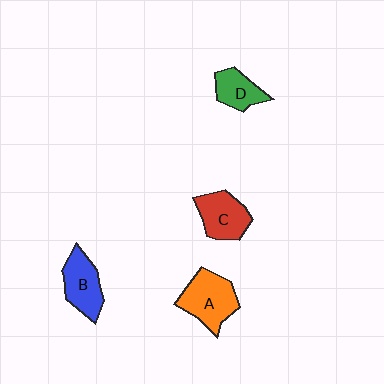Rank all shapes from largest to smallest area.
From largest to smallest: A (orange), B (blue), C (red), D (green).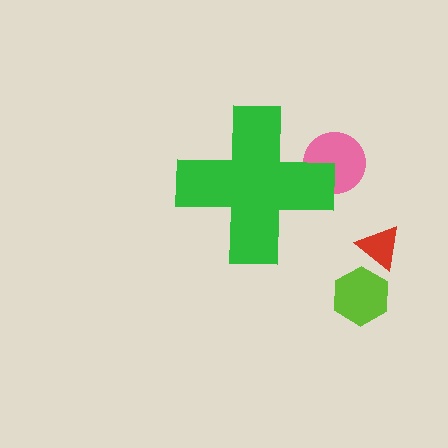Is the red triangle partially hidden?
No, the red triangle is fully visible.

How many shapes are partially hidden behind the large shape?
1 shape is partially hidden.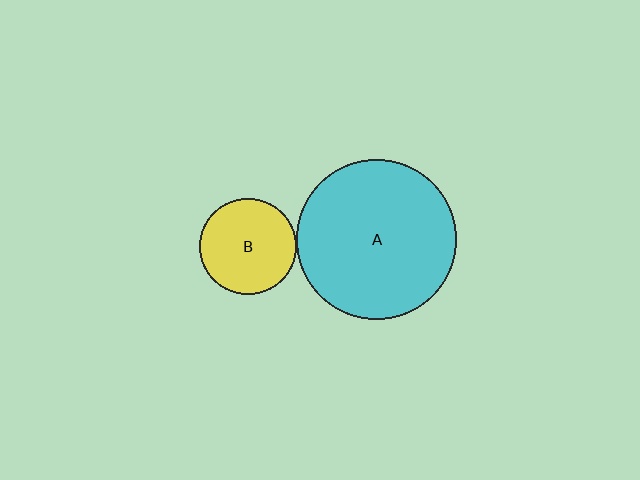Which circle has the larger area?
Circle A (cyan).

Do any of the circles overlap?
No, none of the circles overlap.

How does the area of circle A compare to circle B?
Approximately 2.7 times.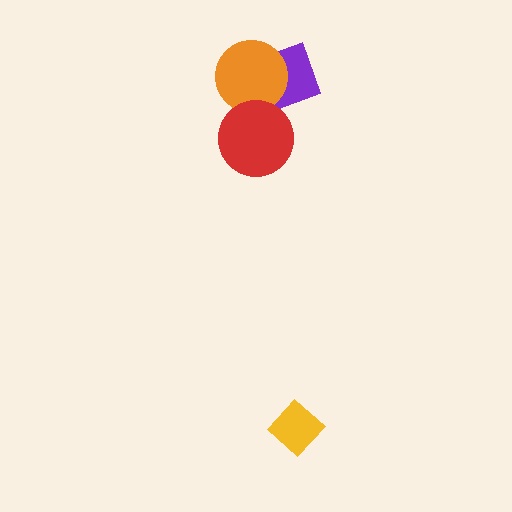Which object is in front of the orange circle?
The red circle is in front of the orange circle.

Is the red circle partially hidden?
No, no other shape covers it.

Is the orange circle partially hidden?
Yes, it is partially covered by another shape.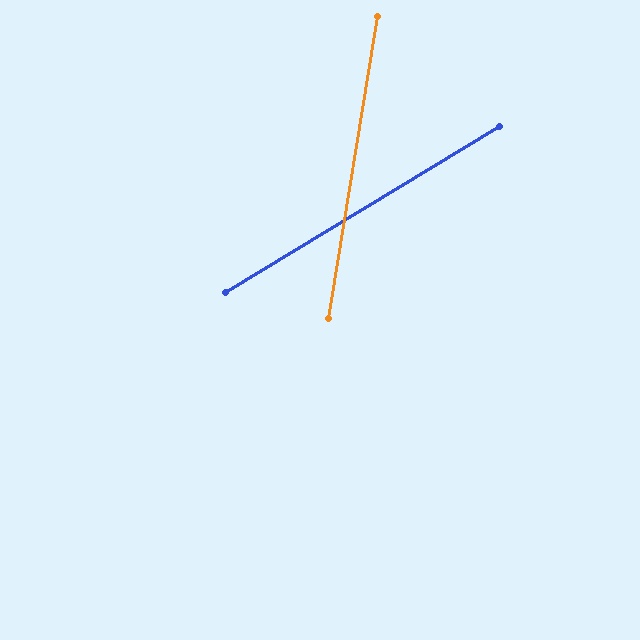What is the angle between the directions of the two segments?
Approximately 50 degrees.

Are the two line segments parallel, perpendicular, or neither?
Neither parallel nor perpendicular — they differ by about 50°.